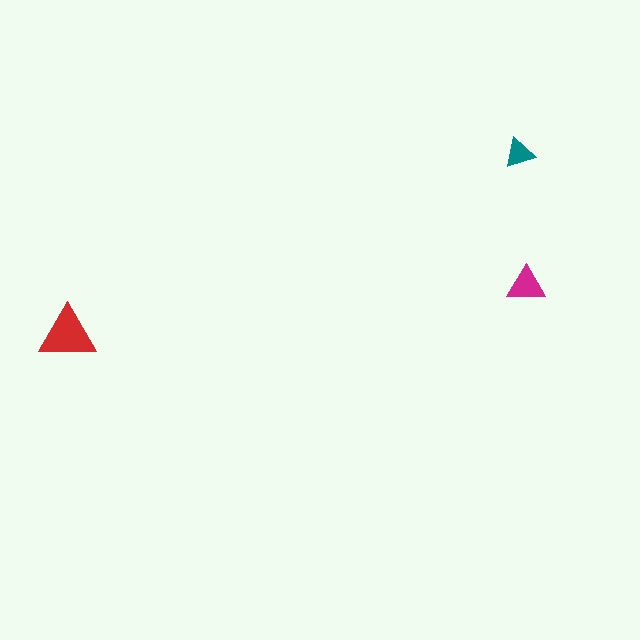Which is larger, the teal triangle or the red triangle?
The red one.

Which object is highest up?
The teal triangle is topmost.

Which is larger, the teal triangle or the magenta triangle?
The magenta one.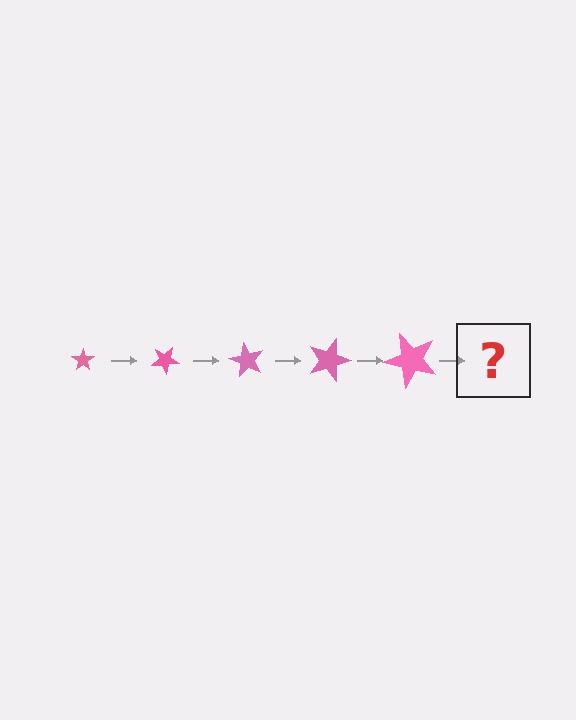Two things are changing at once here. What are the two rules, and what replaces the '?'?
The two rules are that the star grows larger each step and it rotates 30 degrees each step. The '?' should be a star, larger than the previous one and rotated 150 degrees from the start.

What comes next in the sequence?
The next element should be a star, larger than the previous one and rotated 150 degrees from the start.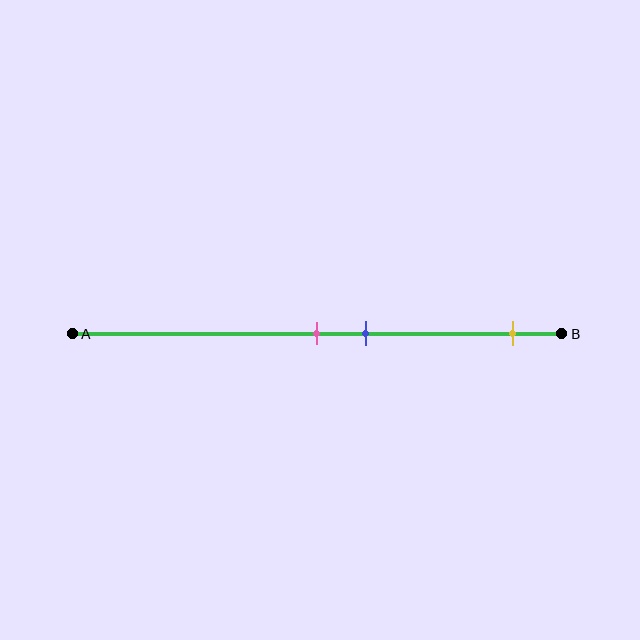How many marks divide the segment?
There are 3 marks dividing the segment.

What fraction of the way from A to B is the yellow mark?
The yellow mark is approximately 90% (0.9) of the way from A to B.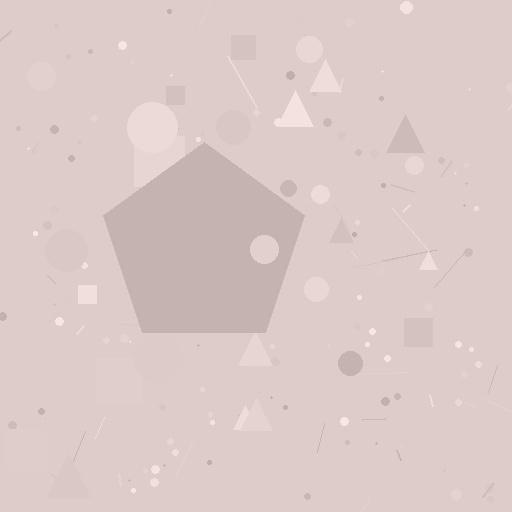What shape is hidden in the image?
A pentagon is hidden in the image.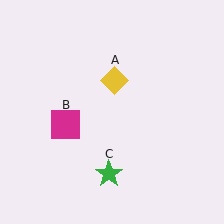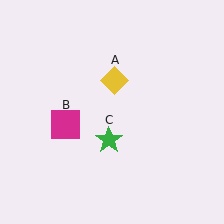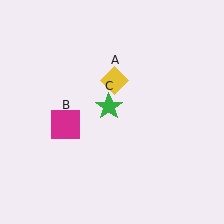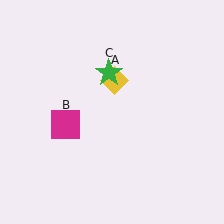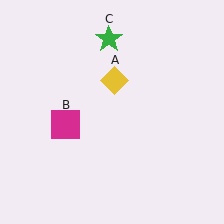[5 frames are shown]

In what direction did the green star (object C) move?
The green star (object C) moved up.